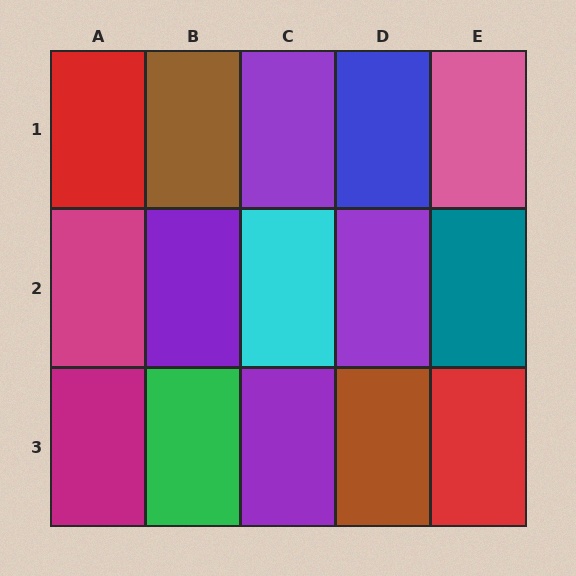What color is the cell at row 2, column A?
Magenta.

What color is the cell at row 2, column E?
Teal.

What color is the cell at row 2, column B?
Purple.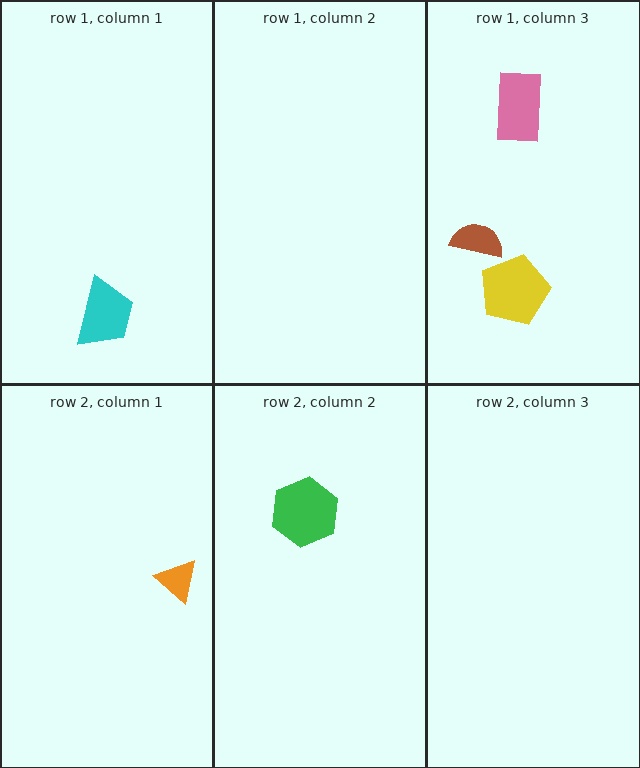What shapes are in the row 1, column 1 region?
The cyan trapezoid.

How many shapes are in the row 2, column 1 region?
1.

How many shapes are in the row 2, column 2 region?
1.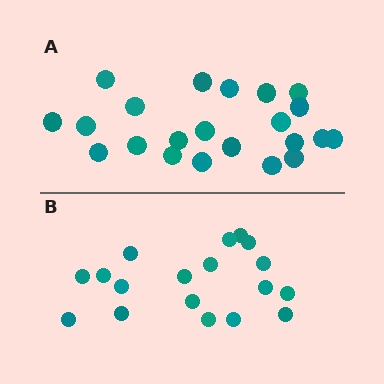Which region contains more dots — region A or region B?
Region A (the top region) has more dots.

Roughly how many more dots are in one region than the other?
Region A has about 4 more dots than region B.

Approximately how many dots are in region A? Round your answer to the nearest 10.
About 20 dots. (The exact count is 22, which rounds to 20.)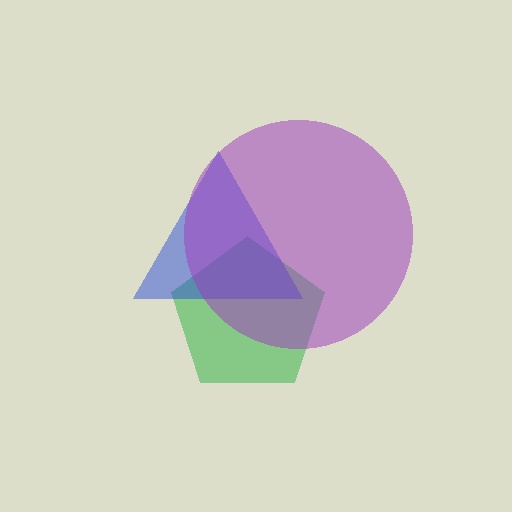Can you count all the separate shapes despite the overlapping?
Yes, there are 3 separate shapes.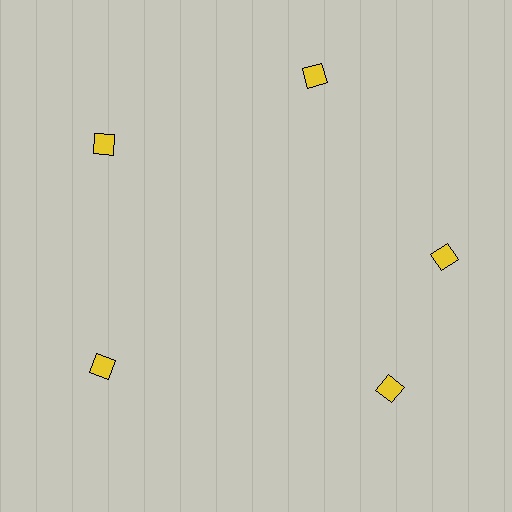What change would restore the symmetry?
The symmetry would be restored by rotating it back into even spacing with its neighbors so that all 5 diamonds sit at equal angles and equal distance from the center.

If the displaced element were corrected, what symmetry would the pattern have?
It would have 5-fold rotational symmetry — the pattern would map onto itself every 72 degrees.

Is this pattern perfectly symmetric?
No. The 5 yellow diamonds are arranged in a ring, but one element near the 5 o'clock position is rotated out of alignment along the ring, breaking the 5-fold rotational symmetry.